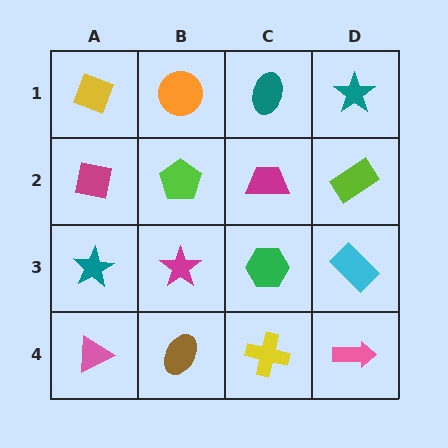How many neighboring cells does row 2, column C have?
4.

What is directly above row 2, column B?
An orange circle.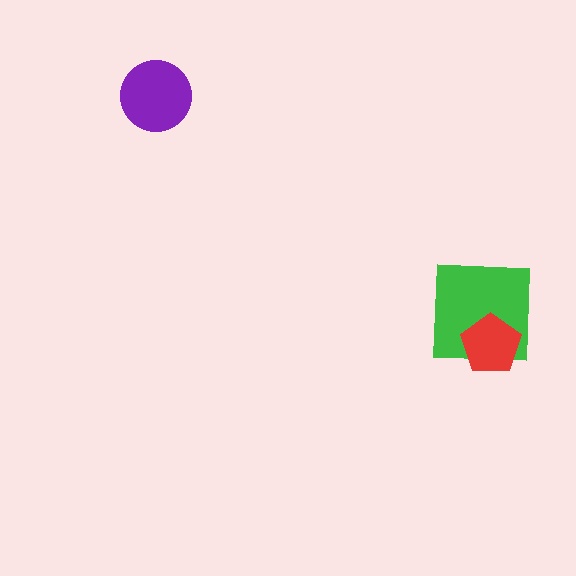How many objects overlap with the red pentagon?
1 object overlaps with the red pentagon.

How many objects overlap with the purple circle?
0 objects overlap with the purple circle.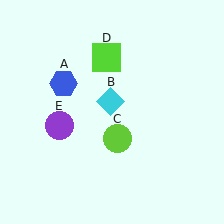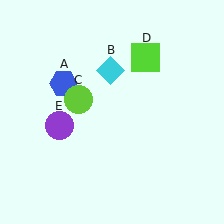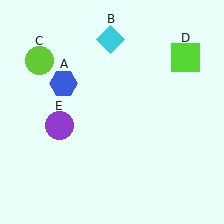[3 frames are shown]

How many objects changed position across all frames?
3 objects changed position: cyan diamond (object B), lime circle (object C), lime square (object D).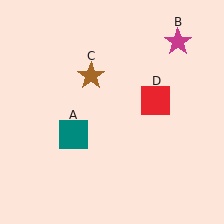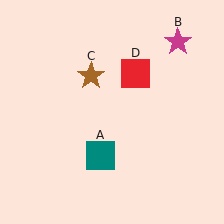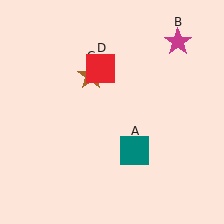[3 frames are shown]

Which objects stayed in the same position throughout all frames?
Magenta star (object B) and brown star (object C) remained stationary.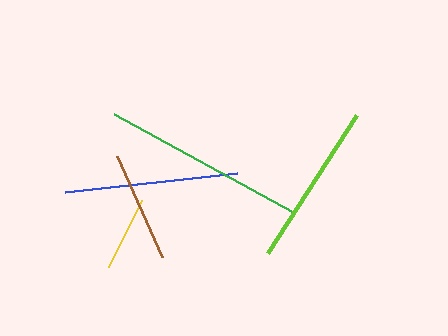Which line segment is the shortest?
The yellow line is the shortest at approximately 74 pixels.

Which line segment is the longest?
The green line is the longest at approximately 204 pixels.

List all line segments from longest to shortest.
From longest to shortest: green, blue, lime, brown, yellow.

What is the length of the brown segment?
The brown segment is approximately 111 pixels long.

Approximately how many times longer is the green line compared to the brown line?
The green line is approximately 1.8 times the length of the brown line.